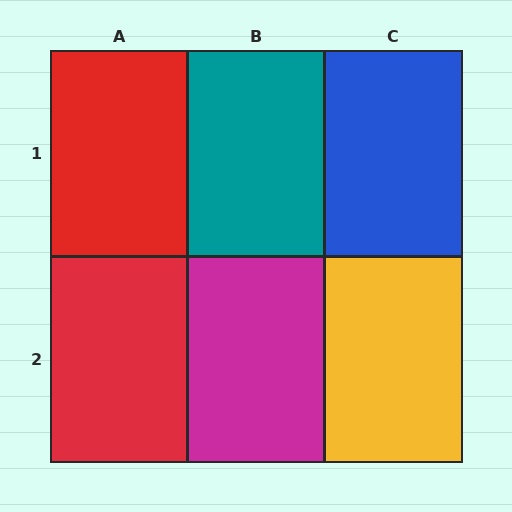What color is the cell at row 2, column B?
Magenta.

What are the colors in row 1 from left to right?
Red, teal, blue.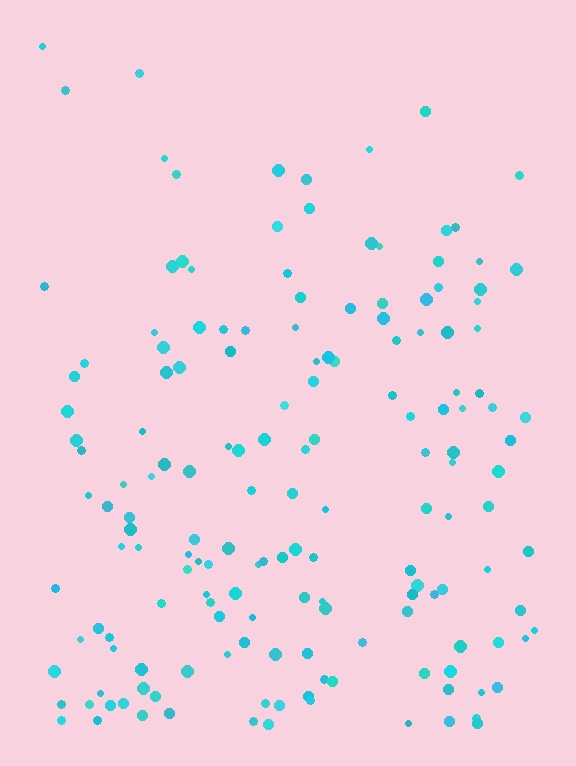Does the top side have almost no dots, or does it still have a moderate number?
Still a moderate number, just noticeably fewer than the bottom.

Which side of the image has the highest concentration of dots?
The bottom.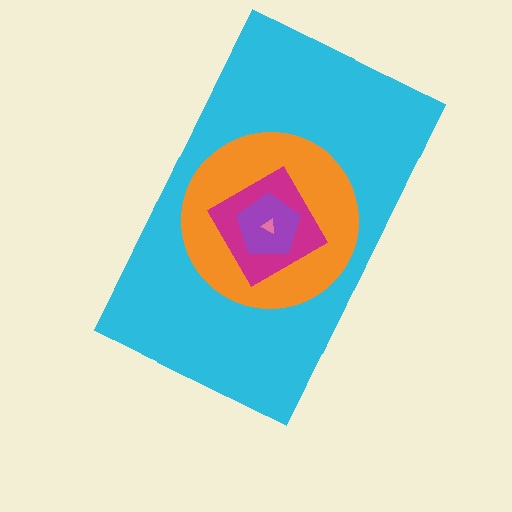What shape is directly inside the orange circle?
The magenta diamond.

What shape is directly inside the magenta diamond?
The purple pentagon.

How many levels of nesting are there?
5.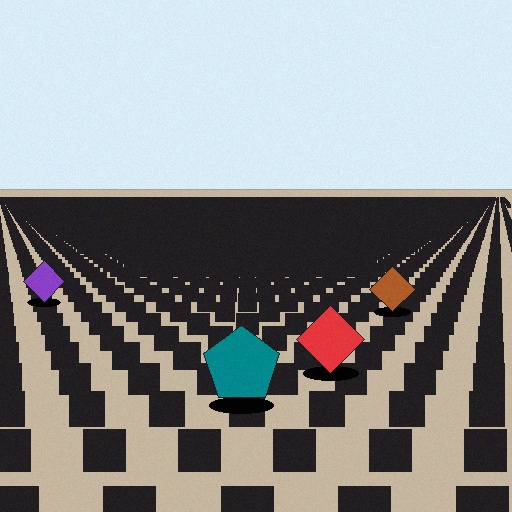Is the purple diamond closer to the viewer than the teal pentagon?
No. The teal pentagon is closer — you can tell from the texture gradient: the ground texture is coarser near it.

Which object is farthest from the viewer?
The purple diamond is farthest from the viewer. It appears smaller and the ground texture around it is denser.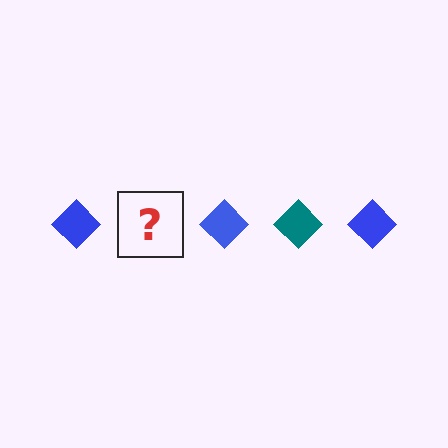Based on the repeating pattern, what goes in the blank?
The blank should be a teal diamond.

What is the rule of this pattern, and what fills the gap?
The rule is that the pattern cycles through blue, teal diamonds. The gap should be filled with a teal diamond.